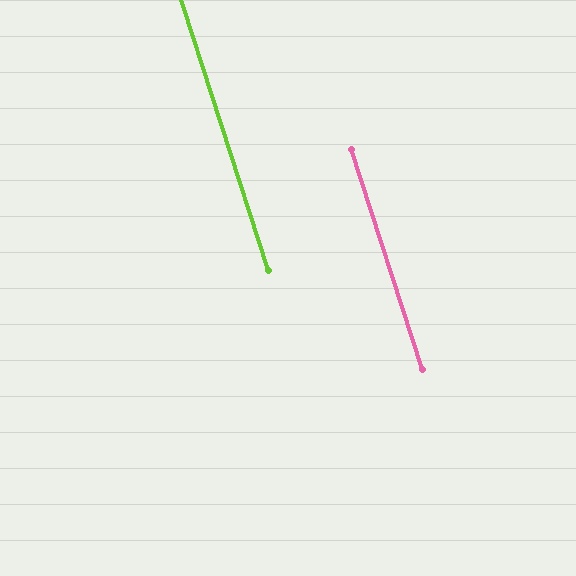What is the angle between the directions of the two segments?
Approximately 0 degrees.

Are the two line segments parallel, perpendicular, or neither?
Parallel — their directions differ by only 0.1°.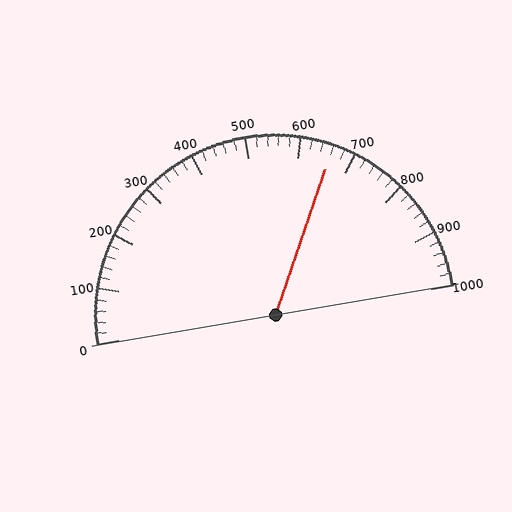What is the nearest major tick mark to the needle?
The nearest major tick mark is 700.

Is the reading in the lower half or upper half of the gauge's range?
The reading is in the upper half of the range (0 to 1000).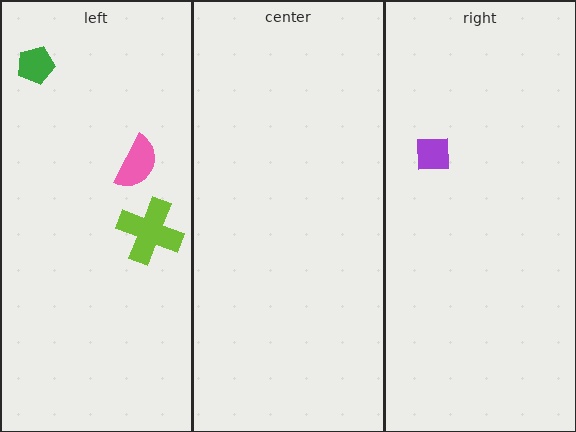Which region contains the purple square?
The right region.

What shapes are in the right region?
The purple square.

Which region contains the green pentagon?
The left region.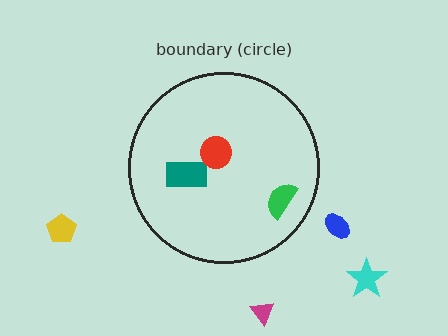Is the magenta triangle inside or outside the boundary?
Outside.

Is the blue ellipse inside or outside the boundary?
Outside.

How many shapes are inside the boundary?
3 inside, 4 outside.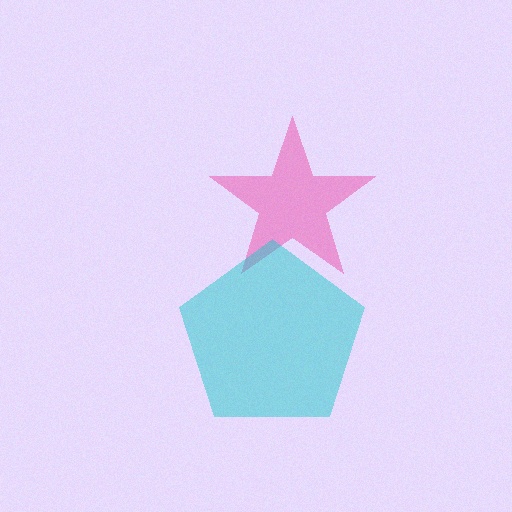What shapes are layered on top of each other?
The layered shapes are: a pink star, a cyan pentagon.